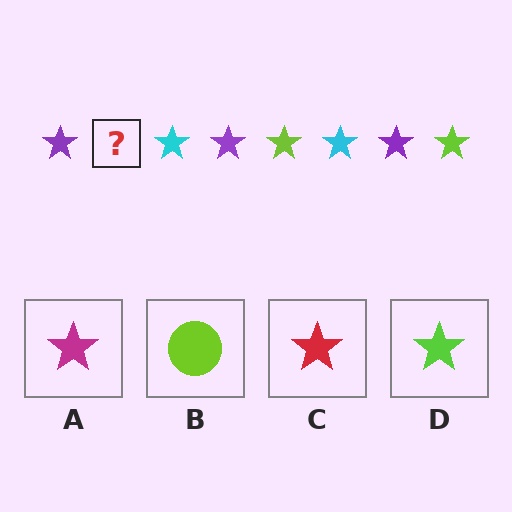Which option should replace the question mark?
Option D.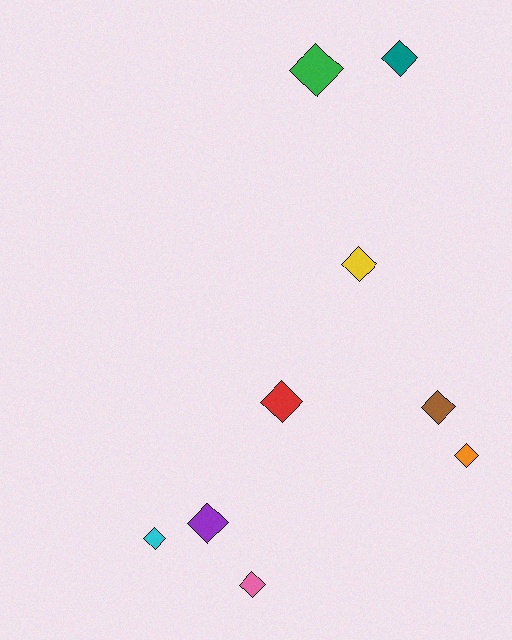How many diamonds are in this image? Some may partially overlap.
There are 9 diamonds.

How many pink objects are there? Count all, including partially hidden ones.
There is 1 pink object.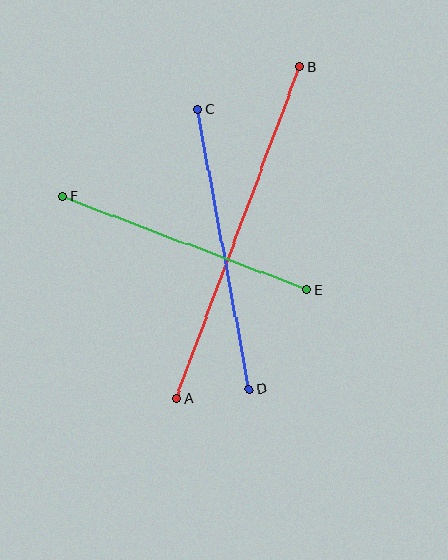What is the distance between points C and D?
The distance is approximately 284 pixels.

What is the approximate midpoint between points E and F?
The midpoint is at approximately (185, 243) pixels.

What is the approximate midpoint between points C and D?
The midpoint is at approximately (223, 249) pixels.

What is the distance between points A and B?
The distance is approximately 354 pixels.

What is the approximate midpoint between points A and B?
The midpoint is at approximately (238, 233) pixels.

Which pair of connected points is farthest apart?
Points A and B are farthest apart.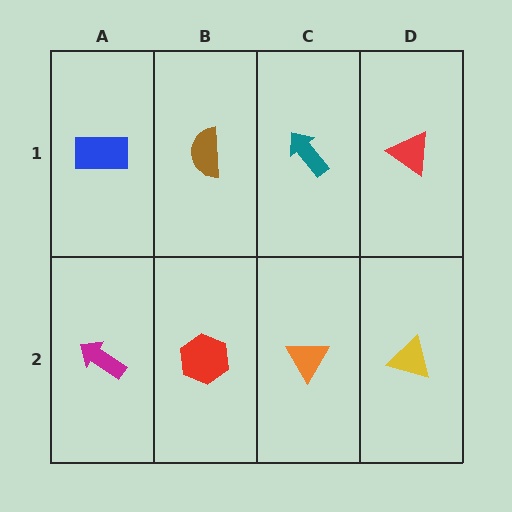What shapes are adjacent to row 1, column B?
A red hexagon (row 2, column B), a blue rectangle (row 1, column A), a teal arrow (row 1, column C).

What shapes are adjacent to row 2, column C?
A teal arrow (row 1, column C), a red hexagon (row 2, column B), a yellow triangle (row 2, column D).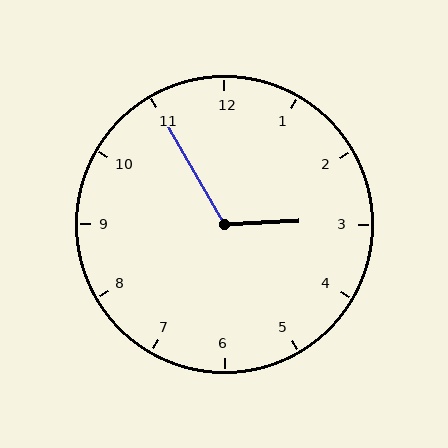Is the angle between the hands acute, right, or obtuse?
It is obtuse.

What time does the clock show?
2:55.